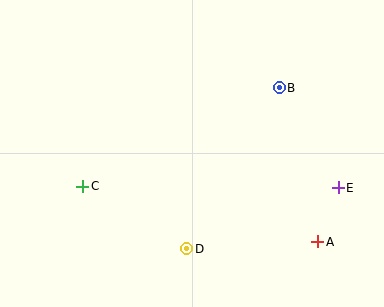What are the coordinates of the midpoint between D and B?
The midpoint between D and B is at (233, 168).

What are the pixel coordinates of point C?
Point C is at (83, 186).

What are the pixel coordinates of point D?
Point D is at (187, 249).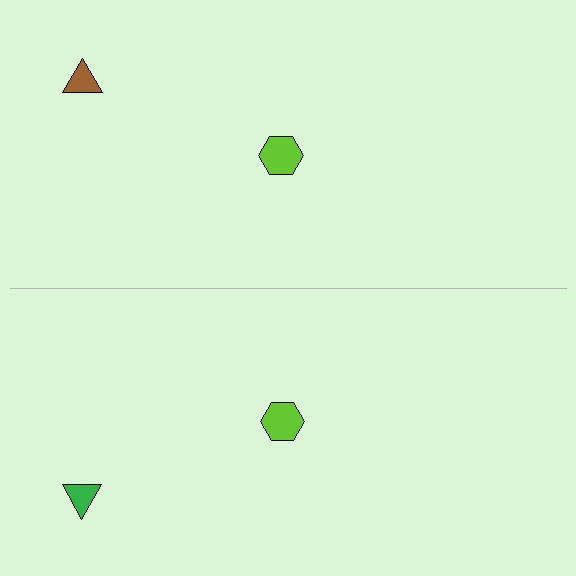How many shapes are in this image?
There are 4 shapes in this image.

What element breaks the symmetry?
The green triangle on the bottom side breaks the symmetry — its mirror counterpart is brown.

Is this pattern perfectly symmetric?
No, the pattern is not perfectly symmetric. The green triangle on the bottom side breaks the symmetry — its mirror counterpart is brown.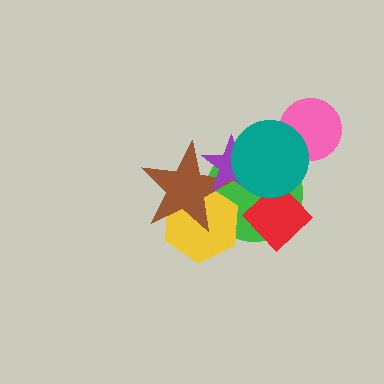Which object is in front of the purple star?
The teal circle is in front of the purple star.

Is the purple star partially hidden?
Yes, it is partially covered by another shape.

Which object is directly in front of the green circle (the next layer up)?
The yellow hexagon is directly in front of the green circle.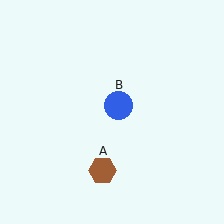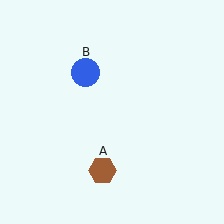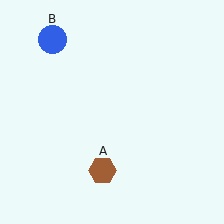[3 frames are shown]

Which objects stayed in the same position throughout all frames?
Brown hexagon (object A) remained stationary.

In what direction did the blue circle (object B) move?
The blue circle (object B) moved up and to the left.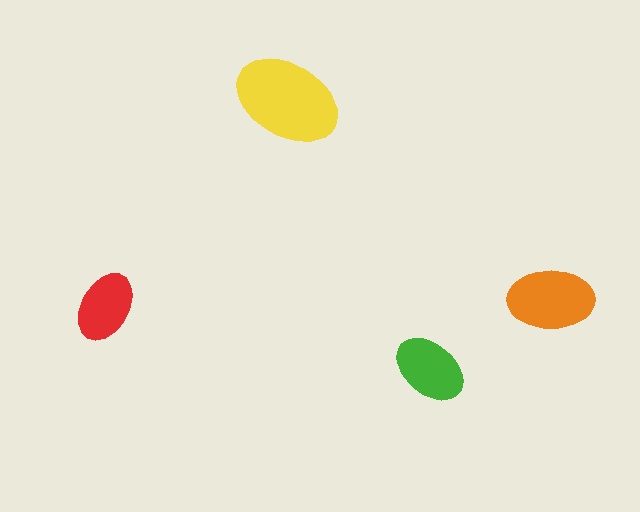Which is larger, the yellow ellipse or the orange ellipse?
The yellow one.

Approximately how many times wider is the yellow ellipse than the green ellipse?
About 1.5 times wider.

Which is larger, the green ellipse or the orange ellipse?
The orange one.